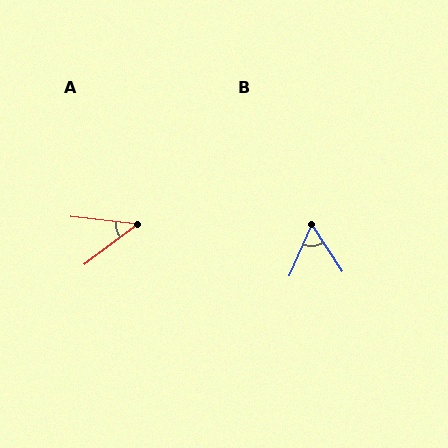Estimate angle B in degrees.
Approximately 57 degrees.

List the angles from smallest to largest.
A (44°), B (57°).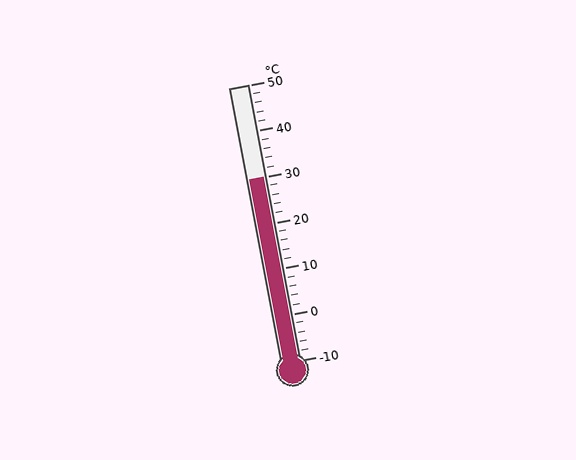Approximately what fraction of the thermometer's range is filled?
The thermometer is filled to approximately 65% of its range.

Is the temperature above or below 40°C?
The temperature is below 40°C.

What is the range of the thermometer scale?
The thermometer scale ranges from -10°C to 50°C.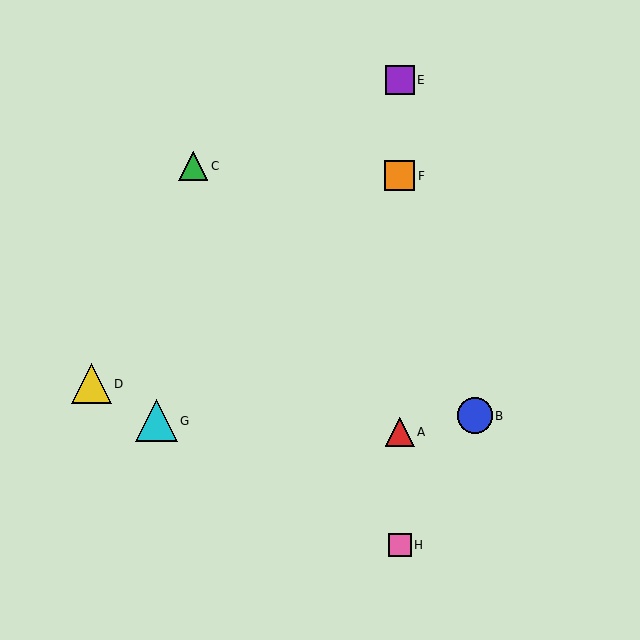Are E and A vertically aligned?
Yes, both are at x≈400.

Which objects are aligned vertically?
Objects A, E, F, H are aligned vertically.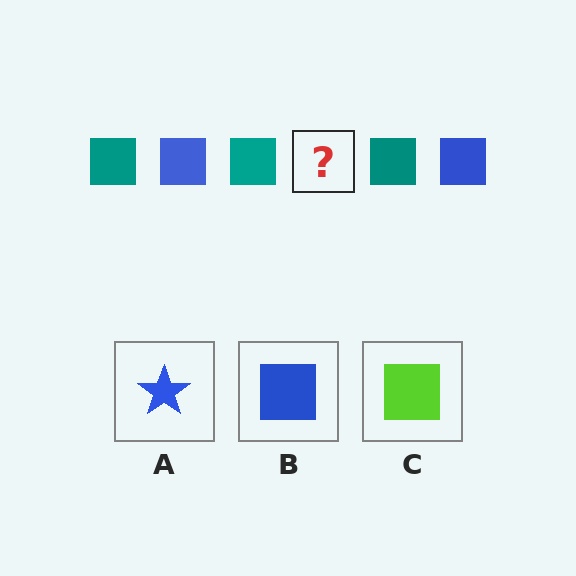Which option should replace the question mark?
Option B.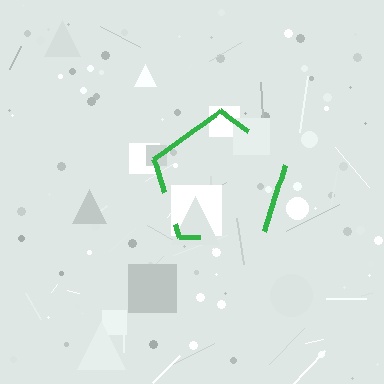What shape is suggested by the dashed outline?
The dashed outline suggests a pentagon.